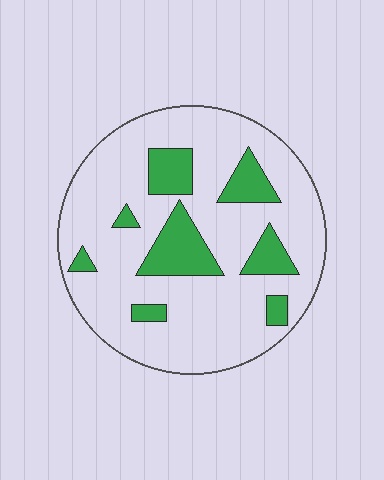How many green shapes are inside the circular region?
8.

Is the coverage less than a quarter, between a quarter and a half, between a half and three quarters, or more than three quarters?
Less than a quarter.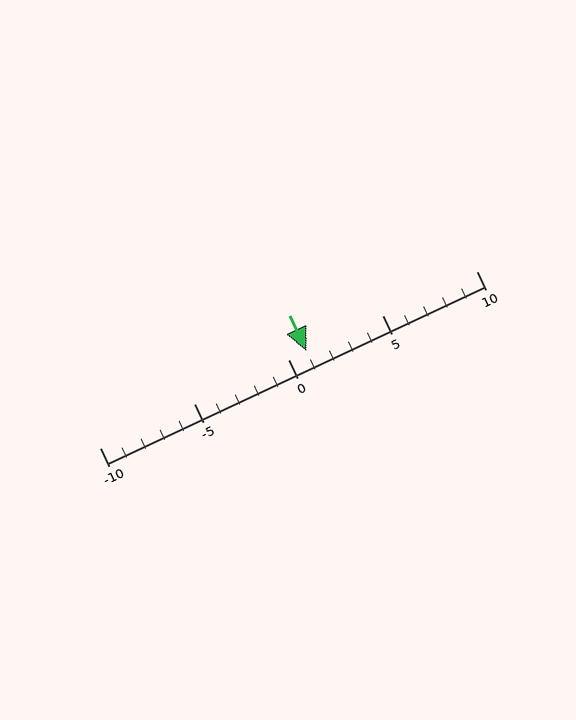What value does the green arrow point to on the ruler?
The green arrow points to approximately 1.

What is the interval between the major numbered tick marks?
The major tick marks are spaced 5 units apart.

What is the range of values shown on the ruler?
The ruler shows values from -10 to 10.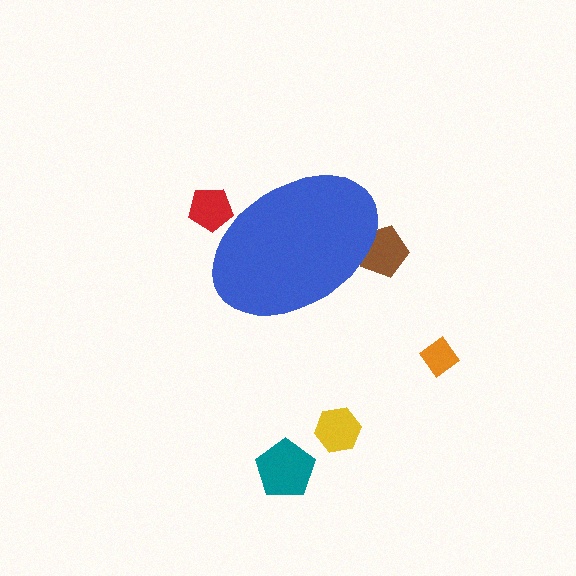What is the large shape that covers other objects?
A blue ellipse.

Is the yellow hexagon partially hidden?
No, the yellow hexagon is fully visible.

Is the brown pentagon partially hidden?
Yes, the brown pentagon is partially hidden behind the blue ellipse.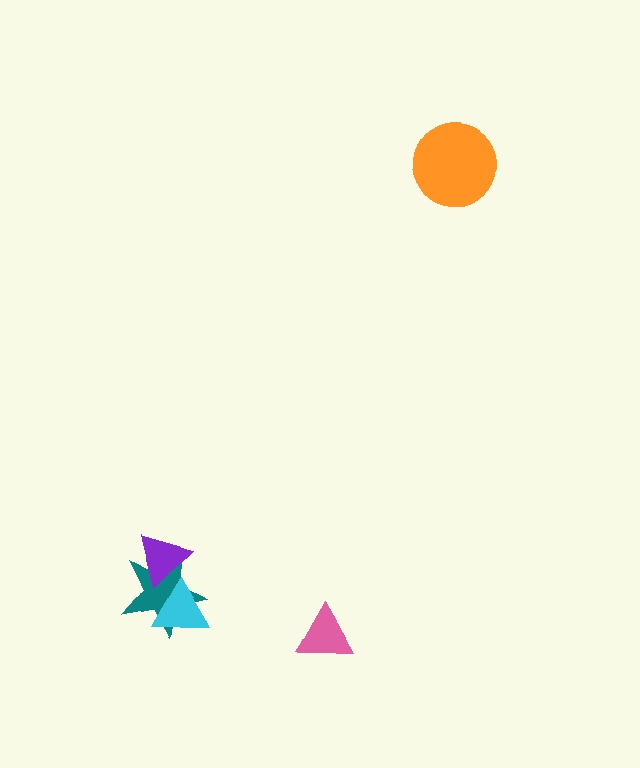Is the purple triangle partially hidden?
Yes, it is partially covered by another shape.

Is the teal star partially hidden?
Yes, it is partially covered by another shape.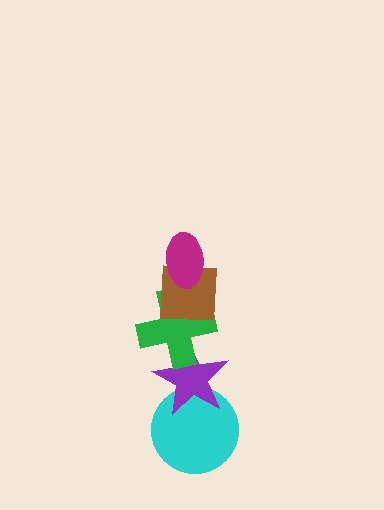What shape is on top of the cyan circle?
The purple star is on top of the cyan circle.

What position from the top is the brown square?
The brown square is 2nd from the top.